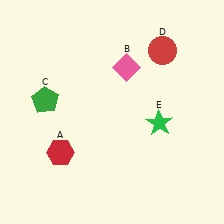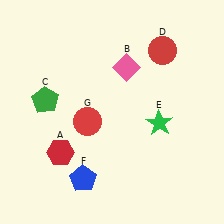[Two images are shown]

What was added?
A blue pentagon (F), a red circle (G) were added in Image 2.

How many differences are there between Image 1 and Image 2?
There are 2 differences between the two images.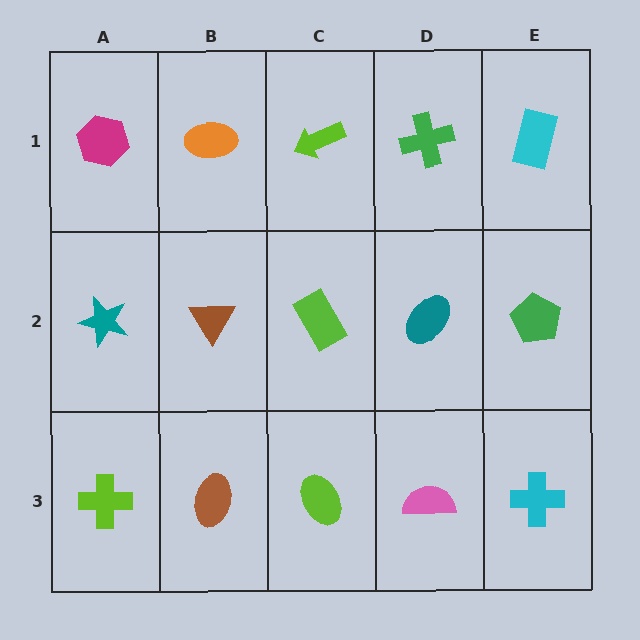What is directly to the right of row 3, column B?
A lime ellipse.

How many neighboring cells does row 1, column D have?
3.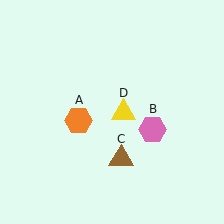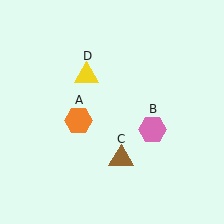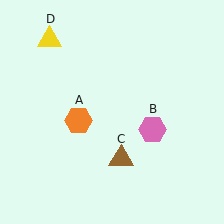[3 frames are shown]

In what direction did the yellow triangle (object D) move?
The yellow triangle (object D) moved up and to the left.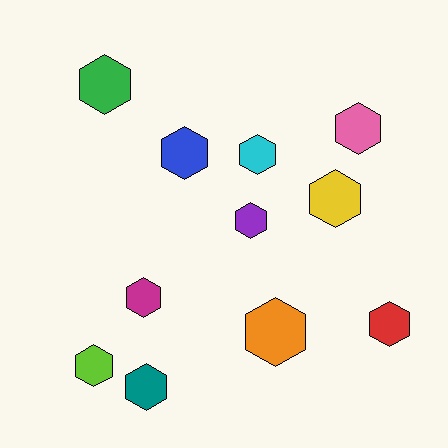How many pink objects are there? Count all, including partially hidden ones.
There is 1 pink object.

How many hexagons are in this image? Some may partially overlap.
There are 11 hexagons.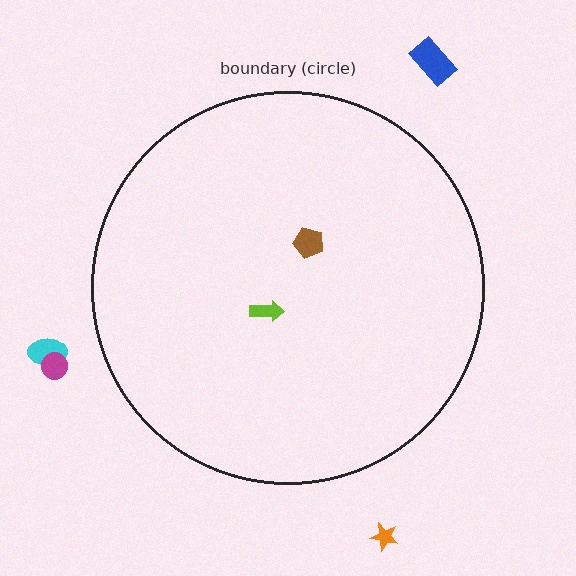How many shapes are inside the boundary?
2 inside, 4 outside.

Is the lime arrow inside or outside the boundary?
Inside.